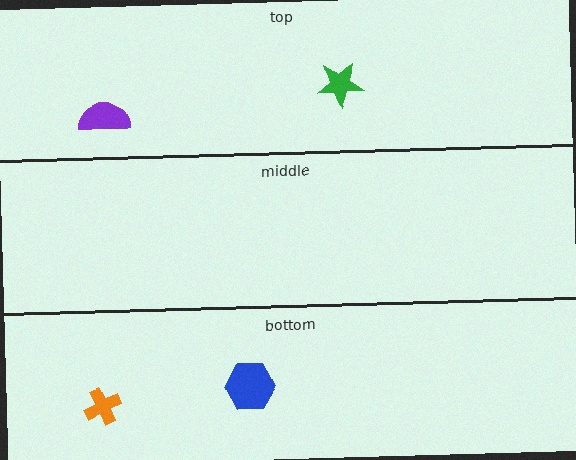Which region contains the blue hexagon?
The bottom region.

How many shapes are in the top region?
2.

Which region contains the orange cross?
The bottom region.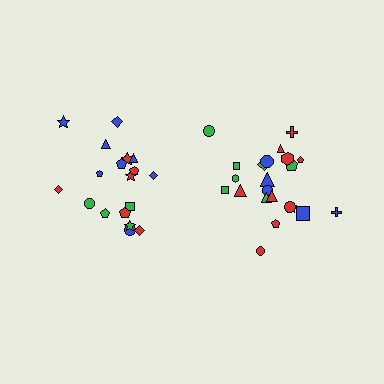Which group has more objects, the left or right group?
The right group.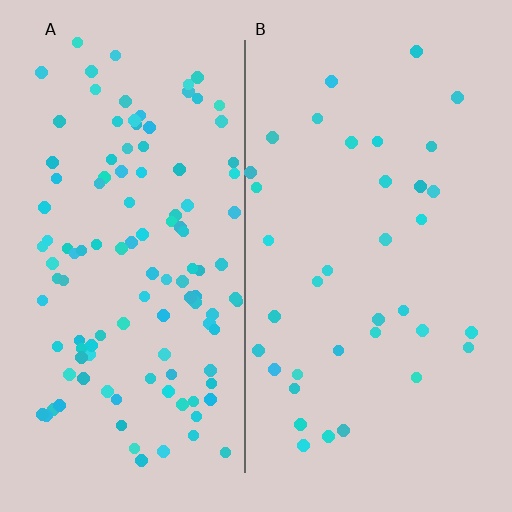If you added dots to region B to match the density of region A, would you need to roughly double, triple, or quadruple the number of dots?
Approximately triple.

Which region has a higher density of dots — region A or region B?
A (the left).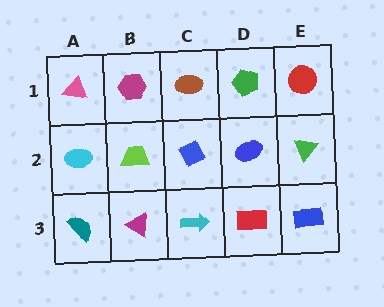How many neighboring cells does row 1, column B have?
3.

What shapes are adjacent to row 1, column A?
A cyan ellipse (row 2, column A), a magenta hexagon (row 1, column B).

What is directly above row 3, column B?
A lime trapezoid.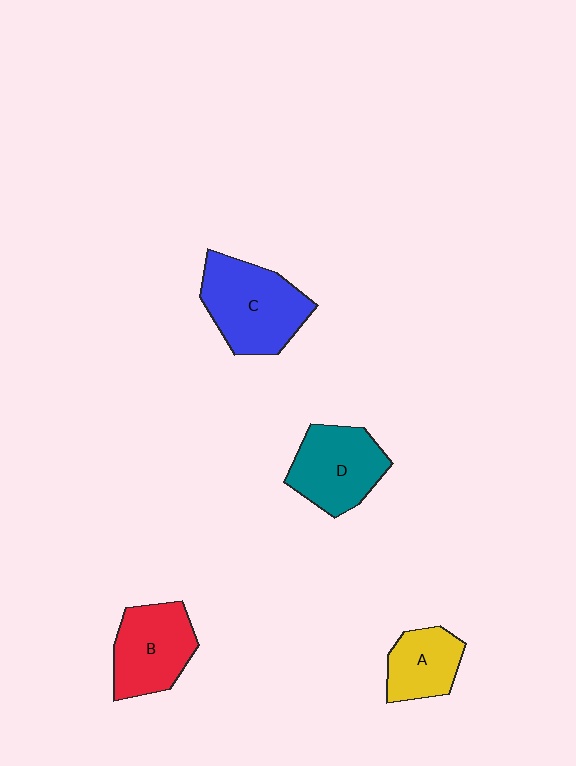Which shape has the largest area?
Shape C (blue).